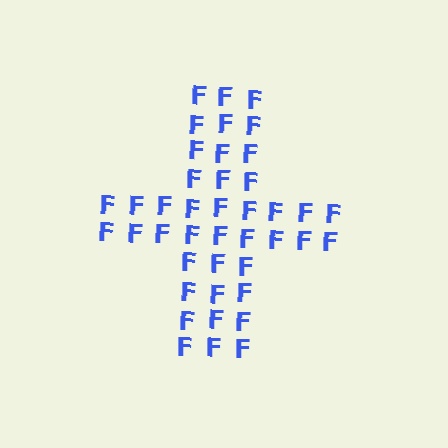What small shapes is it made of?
It is made of small letter F's.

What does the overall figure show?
The overall figure shows a cross.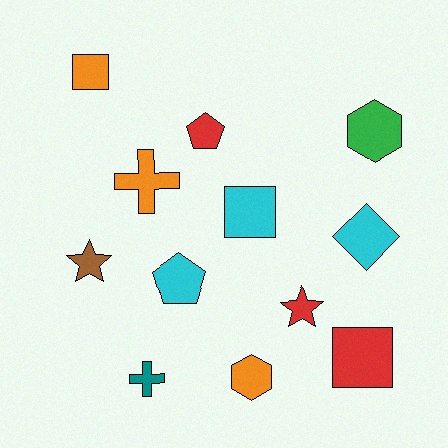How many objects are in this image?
There are 12 objects.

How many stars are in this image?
There are 2 stars.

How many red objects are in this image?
There are 3 red objects.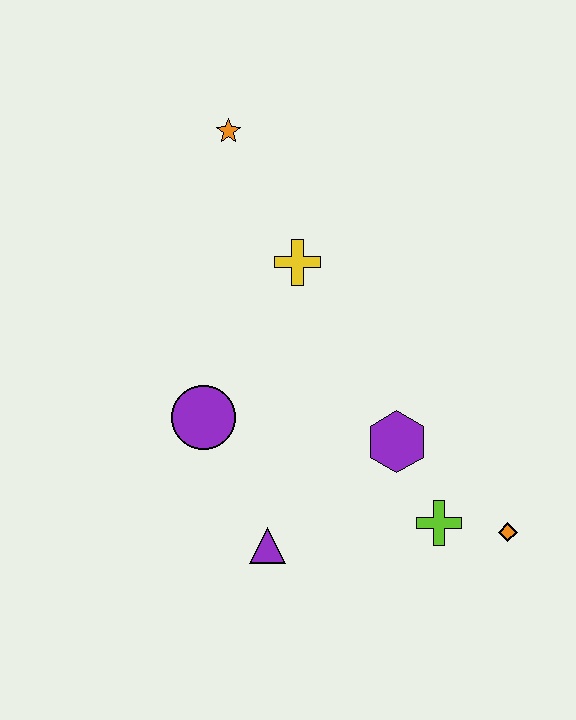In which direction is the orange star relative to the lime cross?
The orange star is above the lime cross.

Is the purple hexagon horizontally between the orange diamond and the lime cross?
No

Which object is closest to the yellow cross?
The orange star is closest to the yellow cross.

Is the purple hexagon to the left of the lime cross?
Yes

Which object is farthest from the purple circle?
The orange diamond is farthest from the purple circle.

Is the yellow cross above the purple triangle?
Yes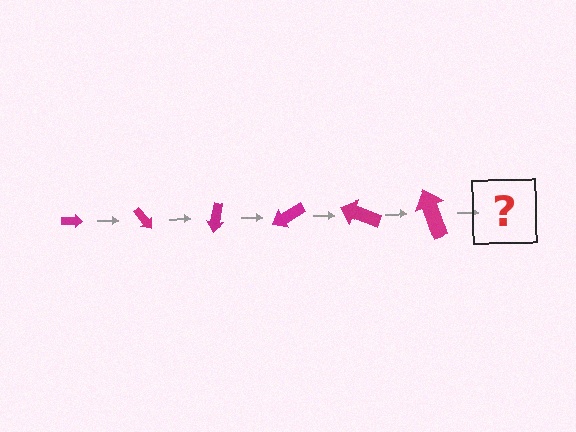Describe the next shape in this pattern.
It should be an arrow, larger than the previous one and rotated 300 degrees from the start.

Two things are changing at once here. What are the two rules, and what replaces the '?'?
The two rules are that the arrow grows larger each step and it rotates 50 degrees each step. The '?' should be an arrow, larger than the previous one and rotated 300 degrees from the start.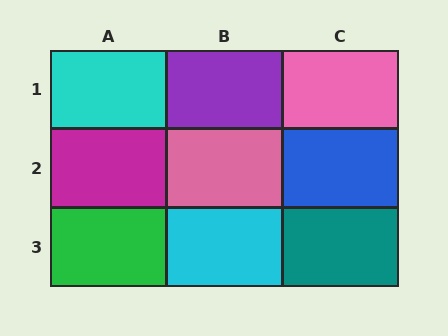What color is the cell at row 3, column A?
Green.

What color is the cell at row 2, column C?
Blue.